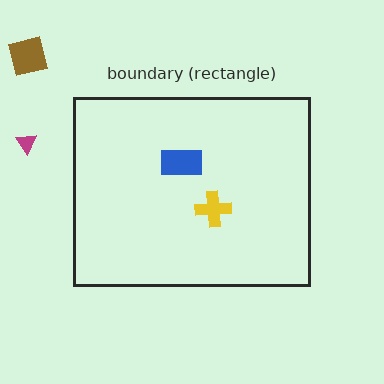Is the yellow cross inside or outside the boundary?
Inside.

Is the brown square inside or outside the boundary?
Outside.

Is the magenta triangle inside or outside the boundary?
Outside.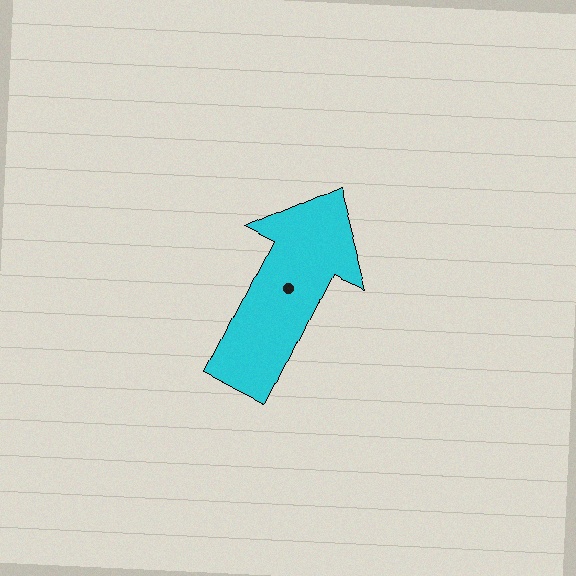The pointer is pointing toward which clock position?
Roughly 1 o'clock.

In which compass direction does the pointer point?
Northeast.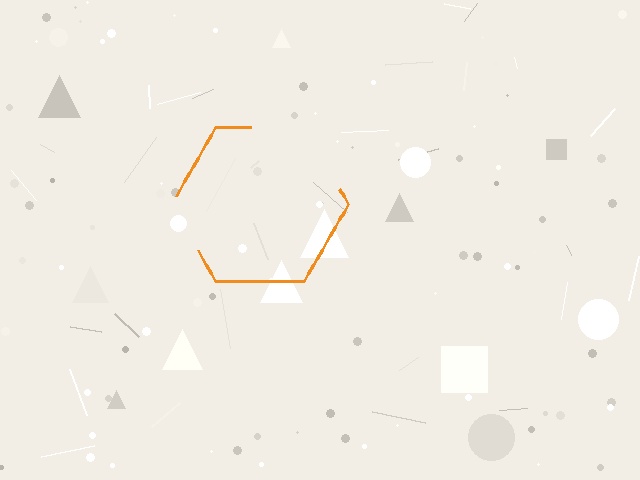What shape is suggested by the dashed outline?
The dashed outline suggests a hexagon.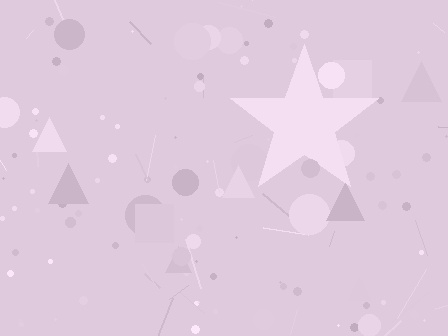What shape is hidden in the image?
A star is hidden in the image.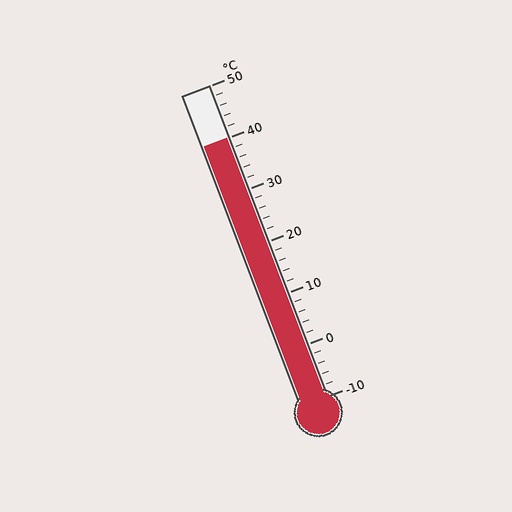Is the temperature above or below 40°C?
The temperature is at 40°C.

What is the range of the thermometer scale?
The thermometer scale ranges from -10°C to 50°C.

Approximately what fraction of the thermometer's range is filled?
The thermometer is filled to approximately 85% of its range.